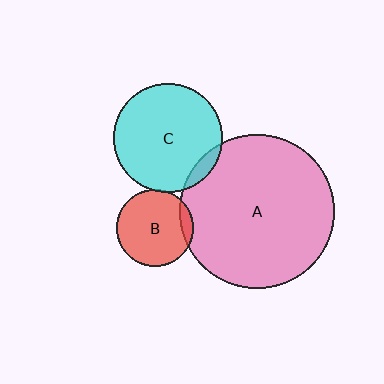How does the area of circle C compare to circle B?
Approximately 2.0 times.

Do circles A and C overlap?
Yes.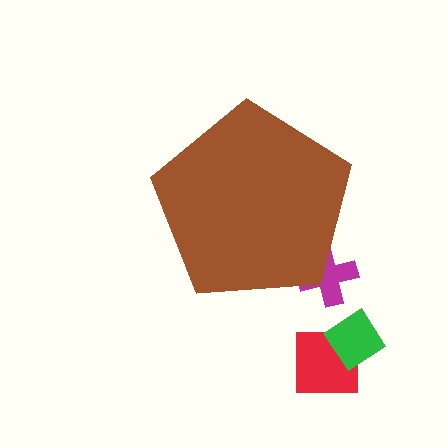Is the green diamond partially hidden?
No, the green diamond is fully visible.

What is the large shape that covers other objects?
A brown pentagon.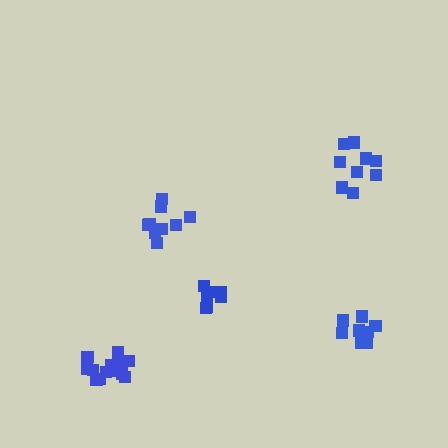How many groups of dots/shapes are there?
There are 5 groups.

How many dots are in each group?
Group 1: 9 dots, Group 2: 13 dots, Group 3: 9 dots, Group 4: 7 dots, Group 5: 9 dots (47 total).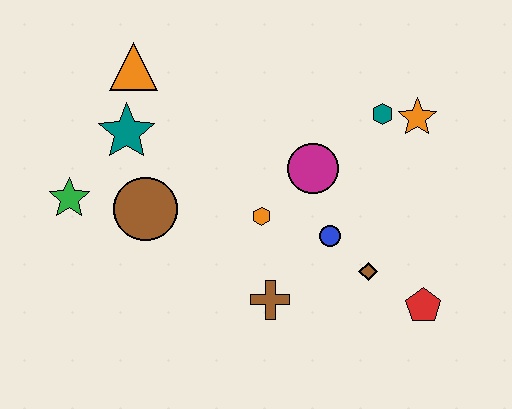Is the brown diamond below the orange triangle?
Yes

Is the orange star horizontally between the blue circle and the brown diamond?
No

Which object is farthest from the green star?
The red pentagon is farthest from the green star.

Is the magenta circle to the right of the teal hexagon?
No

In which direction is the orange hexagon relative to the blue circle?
The orange hexagon is to the left of the blue circle.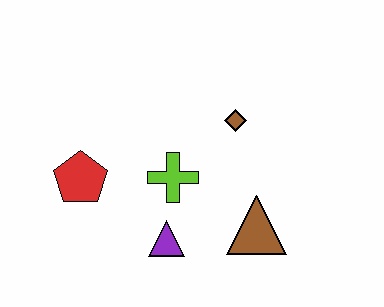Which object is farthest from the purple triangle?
The brown diamond is farthest from the purple triangle.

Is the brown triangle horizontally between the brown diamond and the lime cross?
No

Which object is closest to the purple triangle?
The lime cross is closest to the purple triangle.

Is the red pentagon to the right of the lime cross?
No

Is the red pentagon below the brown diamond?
Yes